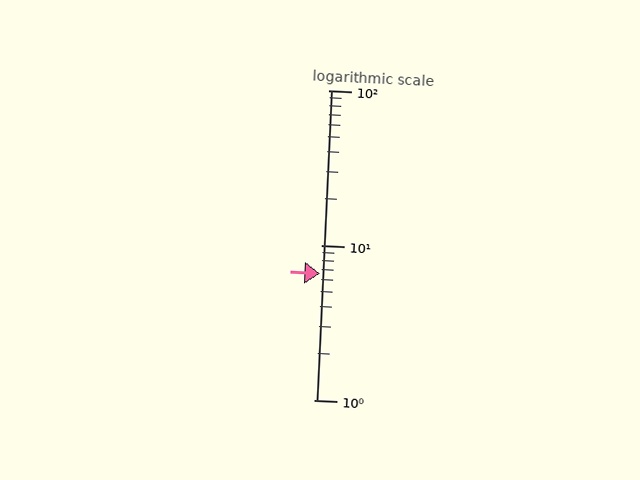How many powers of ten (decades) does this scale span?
The scale spans 2 decades, from 1 to 100.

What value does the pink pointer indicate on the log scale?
The pointer indicates approximately 6.5.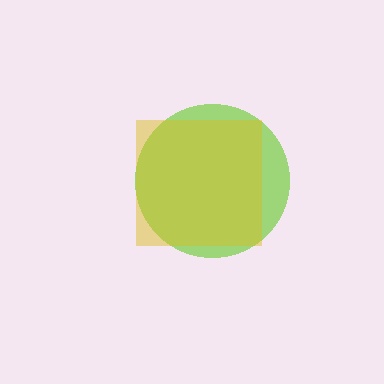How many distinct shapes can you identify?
There are 2 distinct shapes: a lime circle, a yellow square.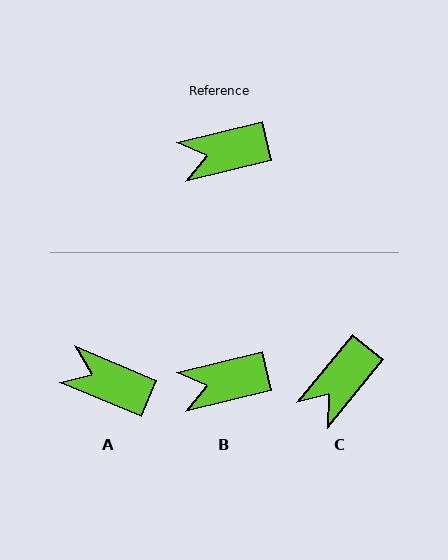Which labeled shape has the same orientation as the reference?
B.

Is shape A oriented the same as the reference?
No, it is off by about 36 degrees.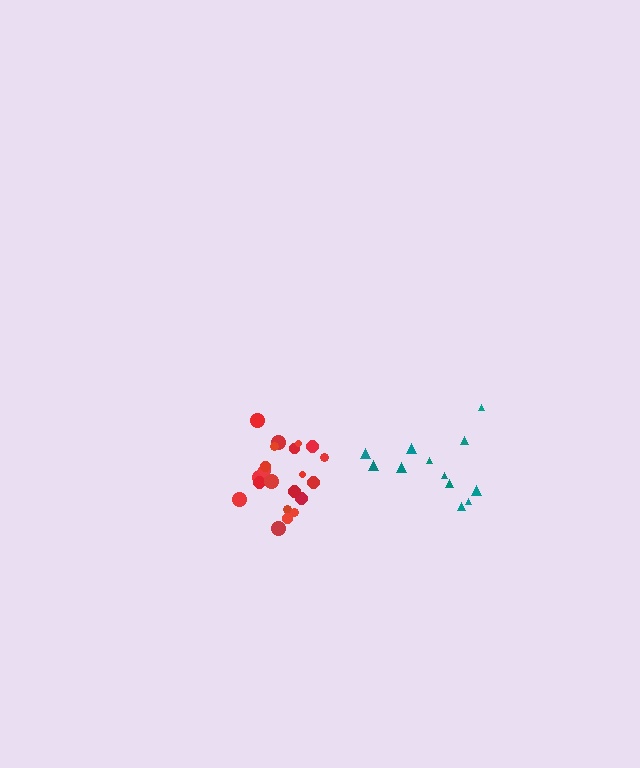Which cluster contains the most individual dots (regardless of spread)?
Red (22).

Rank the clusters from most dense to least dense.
red, teal.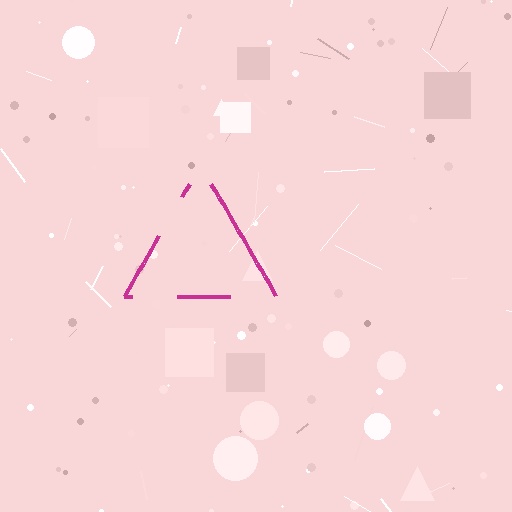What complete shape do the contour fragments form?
The contour fragments form a triangle.